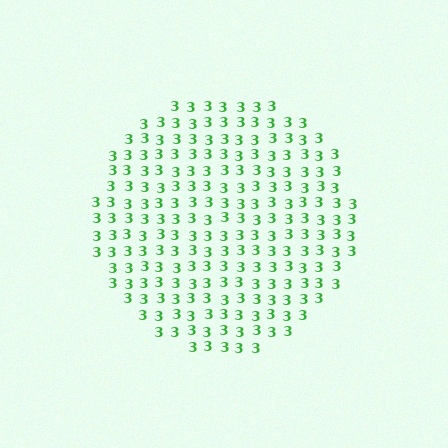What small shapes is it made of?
It is made of small digit 3's.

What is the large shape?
The large shape is a circle.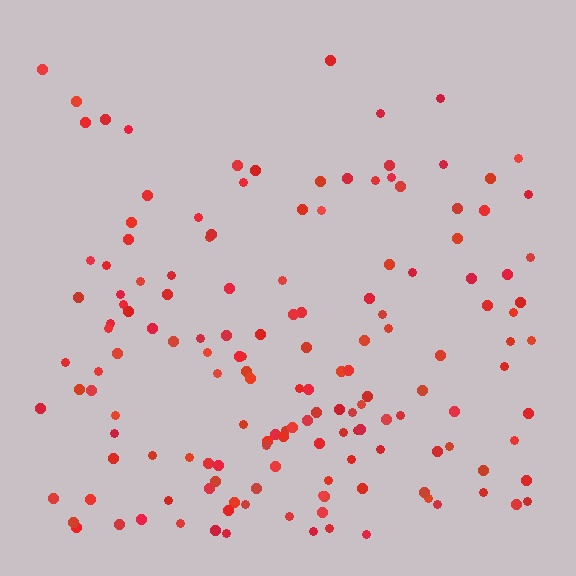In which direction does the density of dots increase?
From top to bottom, with the bottom side densest.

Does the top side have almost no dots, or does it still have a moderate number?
Still a moderate number, just noticeably fewer than the bottom.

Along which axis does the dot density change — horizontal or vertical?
Vertical.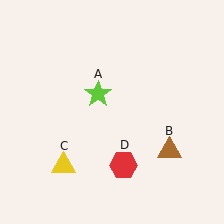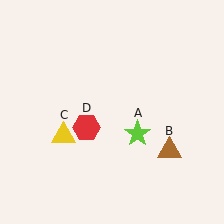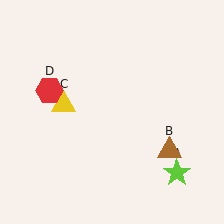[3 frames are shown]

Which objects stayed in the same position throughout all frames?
Brown triangle (object B) remained stationary.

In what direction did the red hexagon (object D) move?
The red hexagon (object D) moved up and to the left.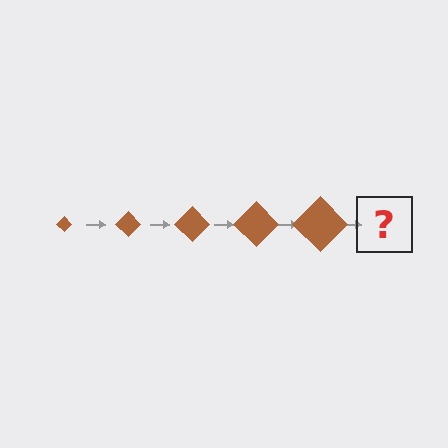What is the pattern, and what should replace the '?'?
The pattern is that the diamond gets progressively larger each step. The '?' should be a brown diamond, larger than the previous one.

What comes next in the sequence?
The next element should be a brown diamond, larger than the previous one.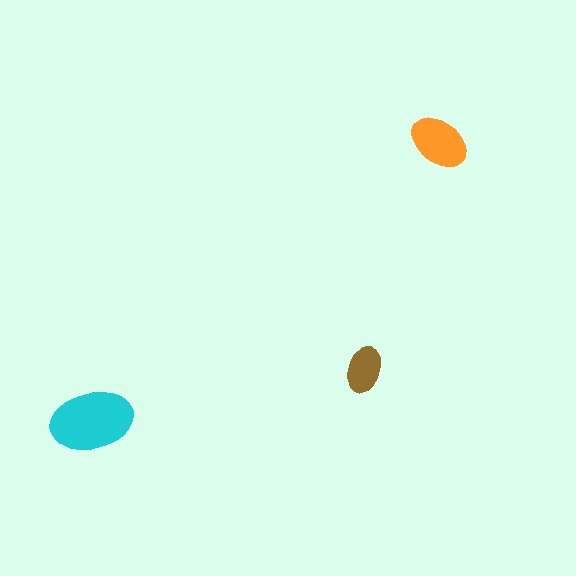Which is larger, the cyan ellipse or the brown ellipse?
The cyan one.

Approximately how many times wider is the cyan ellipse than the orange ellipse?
About 1.5 times wider.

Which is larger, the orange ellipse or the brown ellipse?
The orange one.